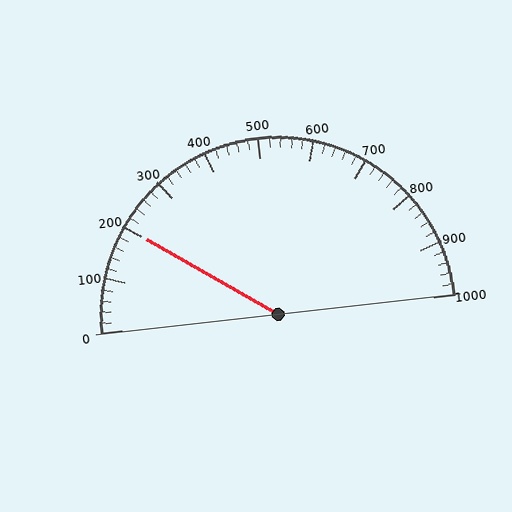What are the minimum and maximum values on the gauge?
The gauge ranges from 0 to 1000.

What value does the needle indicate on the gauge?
The needle indicates approximately 200.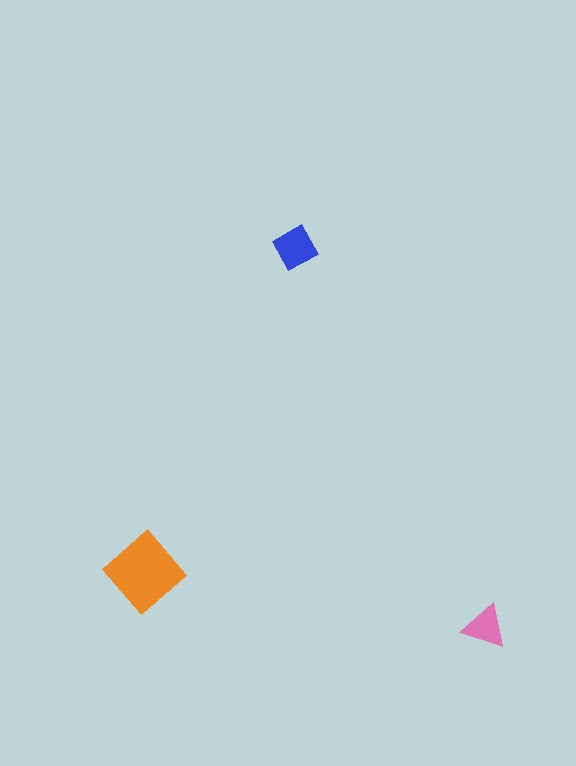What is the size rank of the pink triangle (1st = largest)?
3rd.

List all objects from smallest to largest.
The pink triangle, the blue diamond, the orange diamond.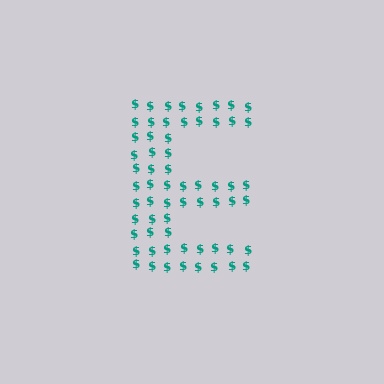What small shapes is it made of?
It is made of small dollar signs.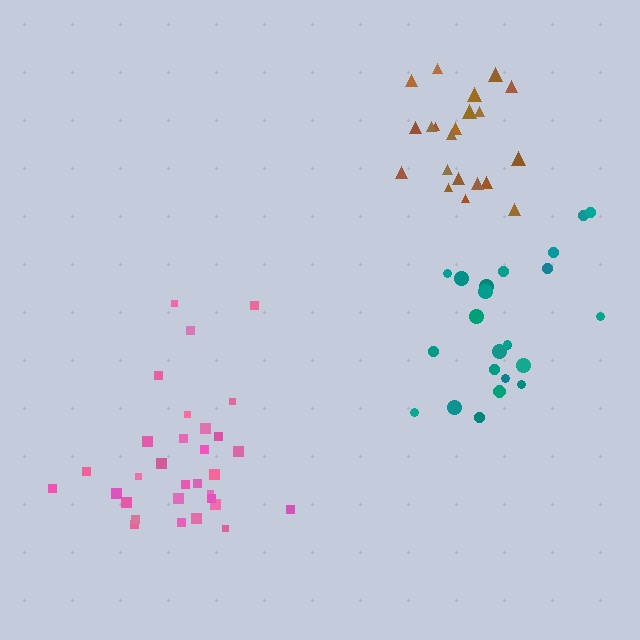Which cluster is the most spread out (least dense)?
Teal.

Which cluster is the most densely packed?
Pink.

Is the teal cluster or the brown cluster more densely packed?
Brown.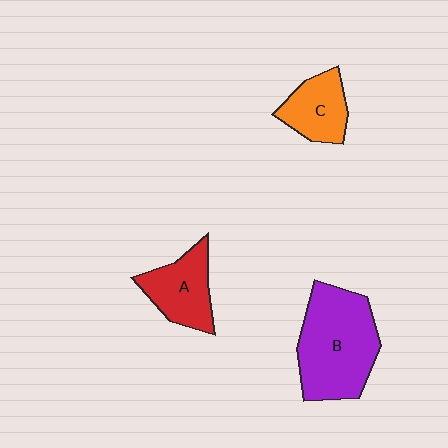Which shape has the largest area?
Shape B (purple).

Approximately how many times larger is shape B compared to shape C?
Approximately 2.1 times.